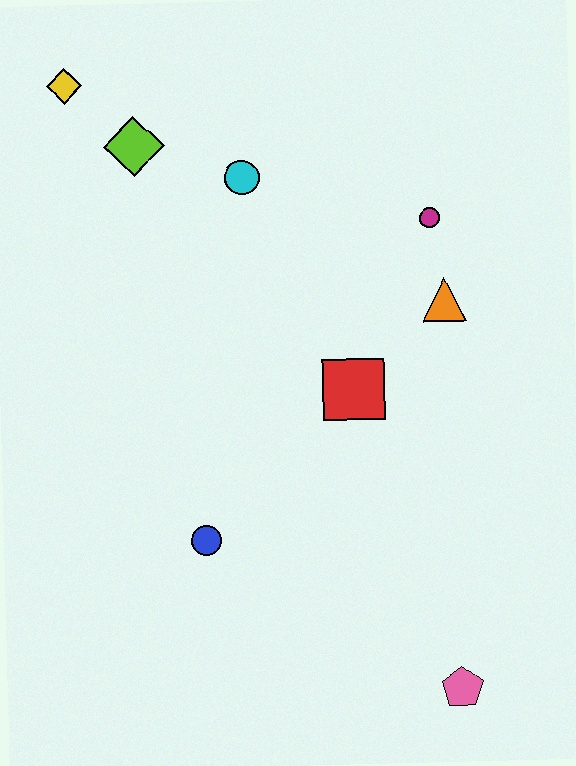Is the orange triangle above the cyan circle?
No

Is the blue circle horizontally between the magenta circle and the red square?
No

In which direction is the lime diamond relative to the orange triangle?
The lime diamond is to the left of the orange triangle.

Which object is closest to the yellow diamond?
The lime diamond is closest to the yellow diamond.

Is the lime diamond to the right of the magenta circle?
No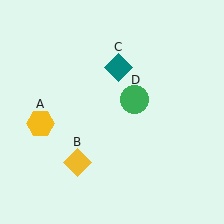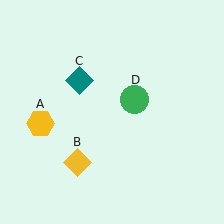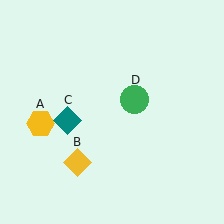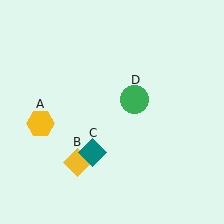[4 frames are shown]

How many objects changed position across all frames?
1 object changed position: teal diamond (object C).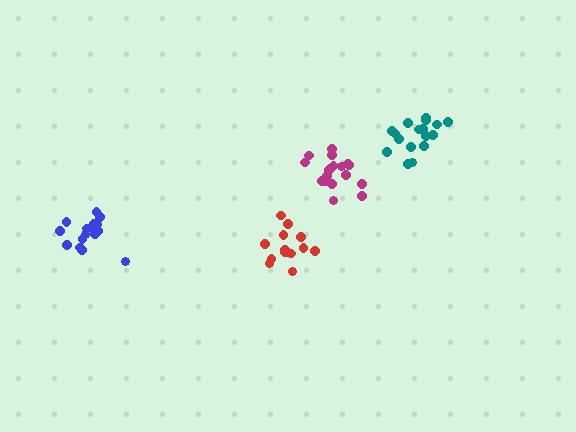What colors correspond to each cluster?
The clusters are colored: magenta, teal, blue, red.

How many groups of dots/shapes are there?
There are 4 groups.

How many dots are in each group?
Group 1: 19 dots, Group 2: 17 dots, Group 3: 17 dots, Group 4: 14 dots (67 total).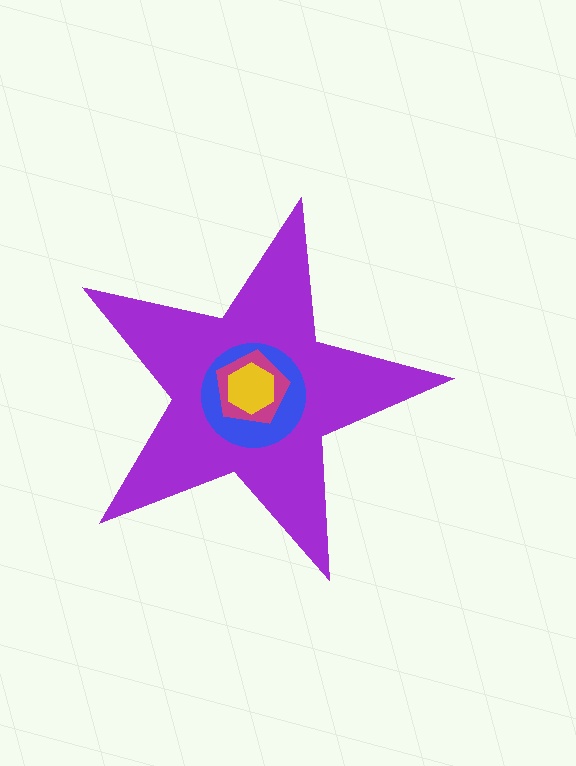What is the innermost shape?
The yellow hexagon.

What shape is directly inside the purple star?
The blue circle.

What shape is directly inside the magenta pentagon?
The yellow hexagon.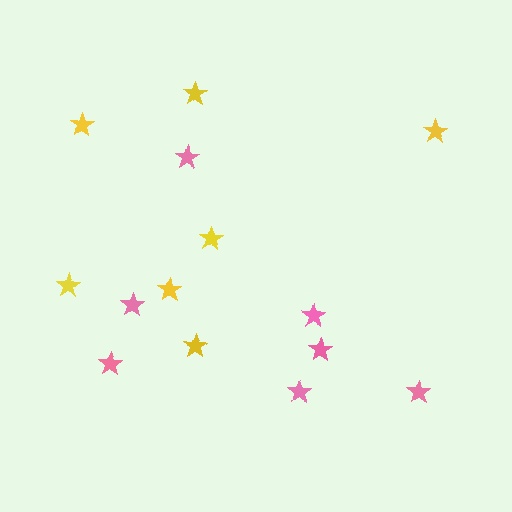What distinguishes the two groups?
There are 2 groups: one group of yellow stars (7) and one group of pink stars (7).